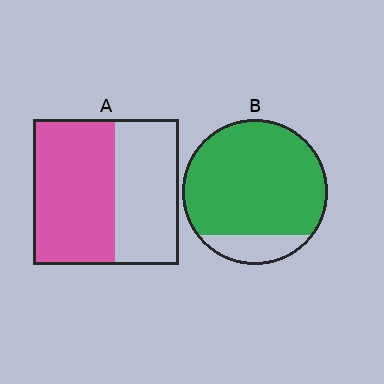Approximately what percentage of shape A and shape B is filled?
A is approximately 55% and B is approximately 85%.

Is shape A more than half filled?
Yes.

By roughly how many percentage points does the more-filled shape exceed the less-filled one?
By roughly 30 percentage points (B over A).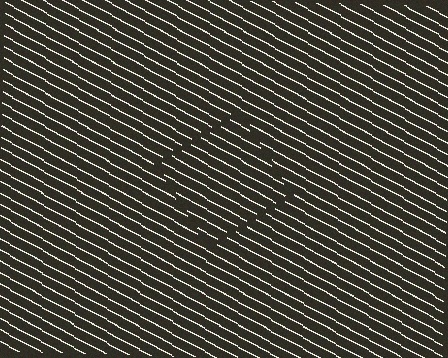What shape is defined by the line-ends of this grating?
An illusory square. The interior of the shape contains the same grating, shifted by half a period — the contour is defined by the phase discontinuity where line-ends from the inner and outer gratings abut.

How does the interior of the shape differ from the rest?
The interior of the shape contains the same grating, shifted by half a period — the contour is defined by the phase discontinuity where line-ends from the inner and outer gratings abut.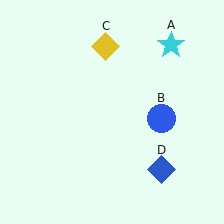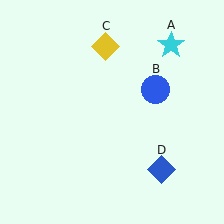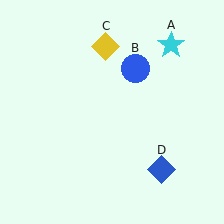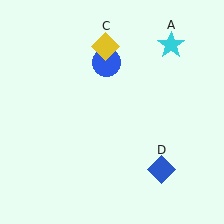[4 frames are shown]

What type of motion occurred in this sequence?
The blue circle (object B) rotated counterclockwise around the center of the scene.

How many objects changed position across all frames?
1 object changed position: blue circle (object B).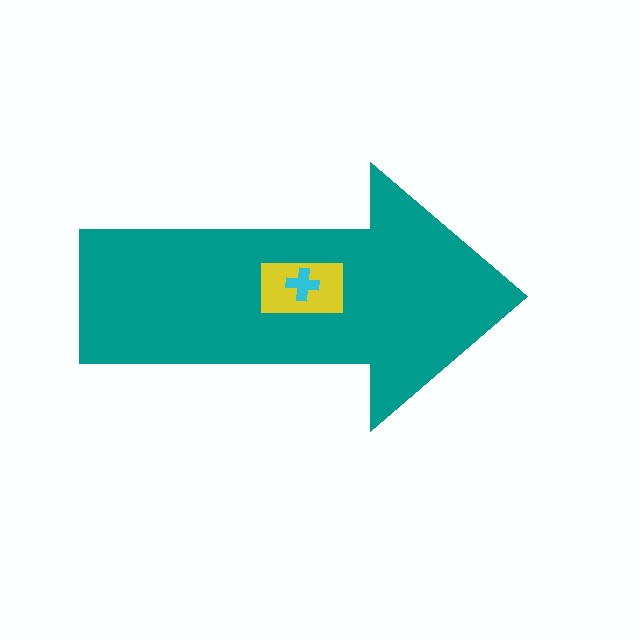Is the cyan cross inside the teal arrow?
Yes.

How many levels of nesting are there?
3.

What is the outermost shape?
The teal arrow.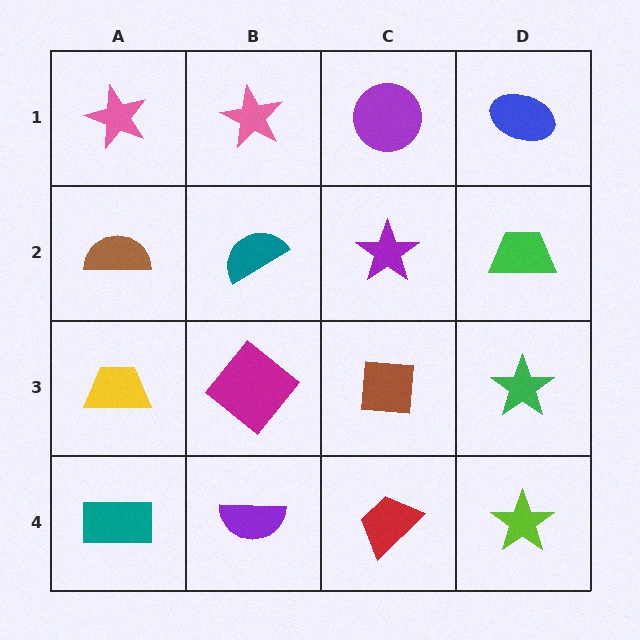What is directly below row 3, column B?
A purple semicircle.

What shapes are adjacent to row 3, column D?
A green trapezoid (row 2, column D), a lime star (row 4, column D), a brown square (row 3, column C).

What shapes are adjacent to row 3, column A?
A brown semicircle (row 2, column A), a teal rectangle (row 4, column A), a magenta diamond (row 3, column B).